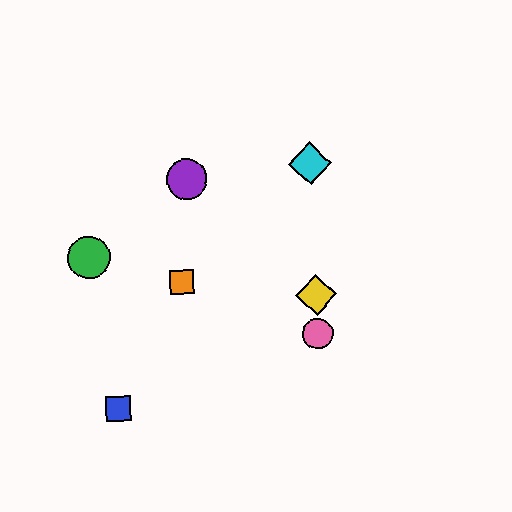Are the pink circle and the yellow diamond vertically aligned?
Yes, both are at x≈318.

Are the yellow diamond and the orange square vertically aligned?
No, the yellow diamond is at x≈316 and the orange square is at x≈182.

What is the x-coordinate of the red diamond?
The red diamond is at x≈310.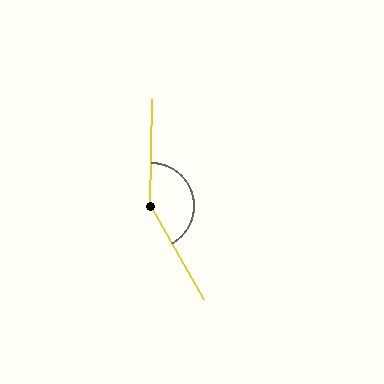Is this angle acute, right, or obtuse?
It is obtuse.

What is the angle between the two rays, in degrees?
Approximately 150 degrees.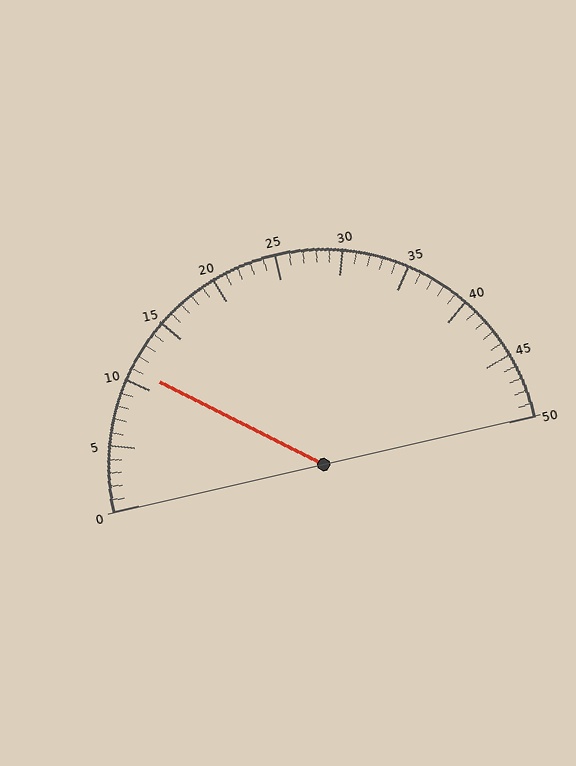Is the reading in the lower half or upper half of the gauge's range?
The reading is in the lower half of the range (0 to 50).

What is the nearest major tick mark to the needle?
The nearest major tick mark is 10.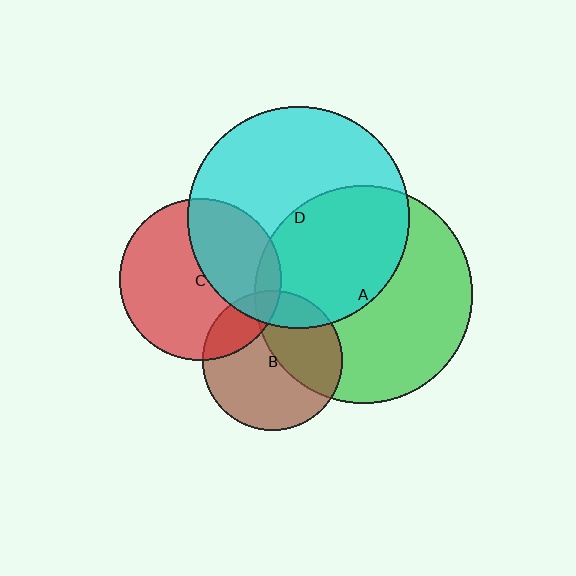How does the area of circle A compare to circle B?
Approximately 2.4 times.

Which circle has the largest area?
Circle D (cyan).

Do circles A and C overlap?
Yes.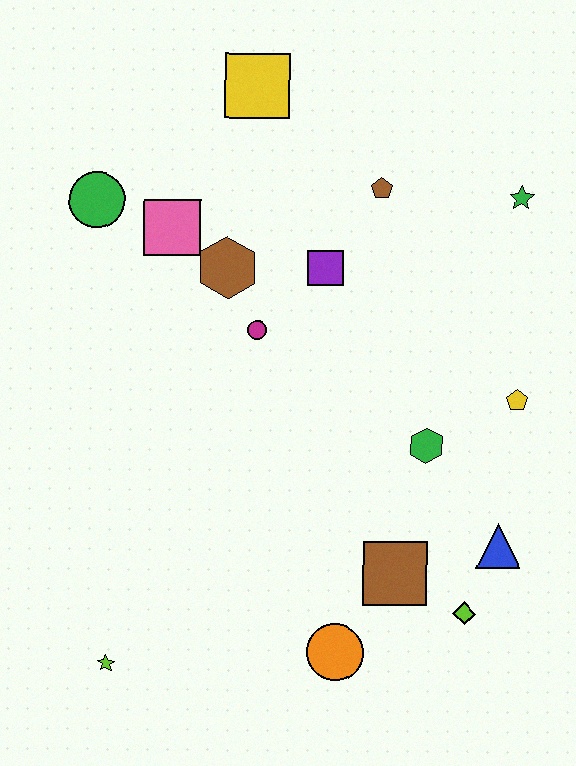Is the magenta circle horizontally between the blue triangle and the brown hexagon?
Yes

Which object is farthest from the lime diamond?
The yellow square is farthest from the lime diamond.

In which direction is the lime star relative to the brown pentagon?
The lime star is below the brown pentagon.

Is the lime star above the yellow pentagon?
No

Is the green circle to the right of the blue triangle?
No